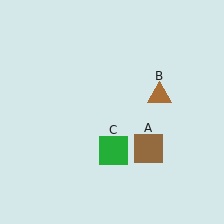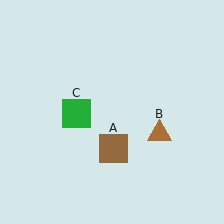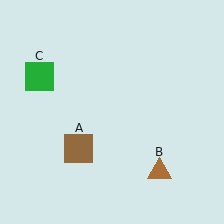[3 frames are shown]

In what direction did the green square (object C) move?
The green square (object C) moved up and to the left.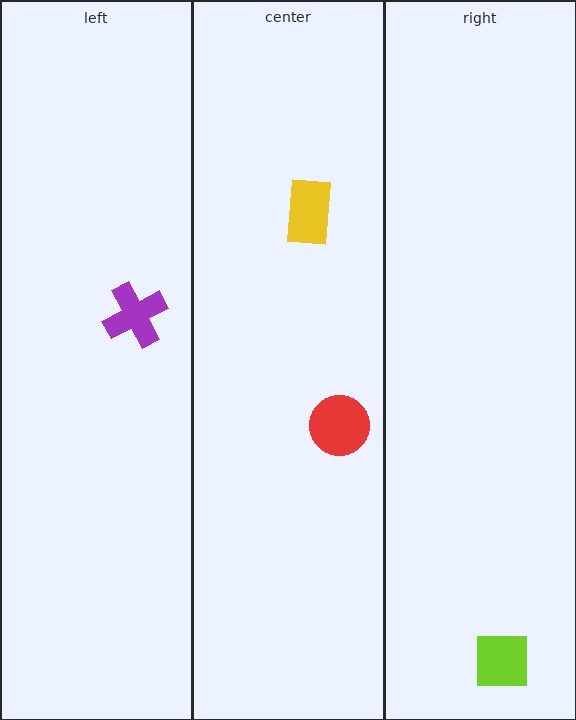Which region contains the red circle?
The center region.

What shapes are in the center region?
The yellow rectangle, the red circle.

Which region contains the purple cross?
The left region.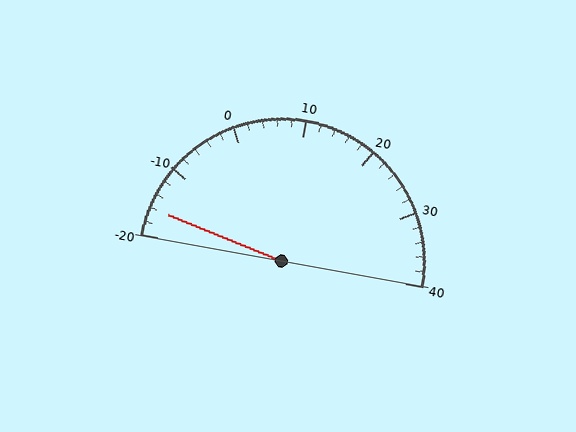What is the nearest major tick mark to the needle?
The nearest major tick mark is -20.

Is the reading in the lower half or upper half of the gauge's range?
The reading is in the lower half of the range (-20 to 40).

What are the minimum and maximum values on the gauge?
The gauge ranges from -20 to 40.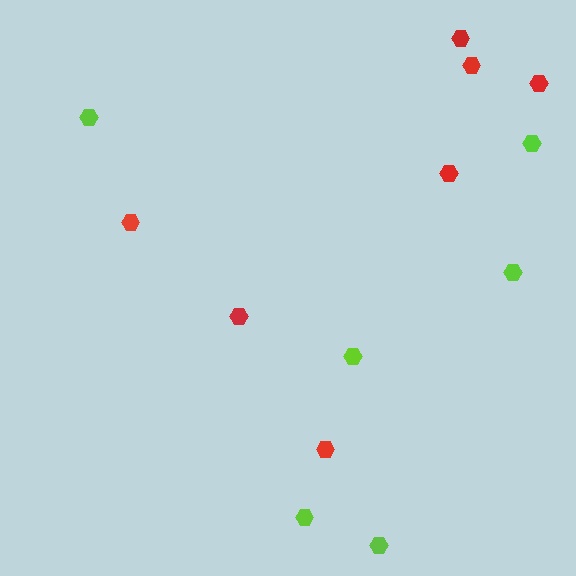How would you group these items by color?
There are 2 groups: one group of lime hexagons (6) and one group of red hexagons (7).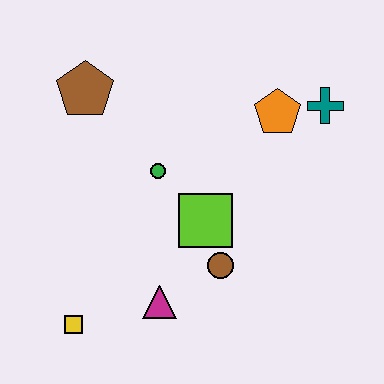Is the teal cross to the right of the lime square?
Yes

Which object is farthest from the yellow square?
The teal cross is farthest from the yellow square.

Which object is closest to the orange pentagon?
The teal cross is closest to the orange pentagon.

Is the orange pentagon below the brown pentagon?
Yes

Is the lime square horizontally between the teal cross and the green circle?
Yes